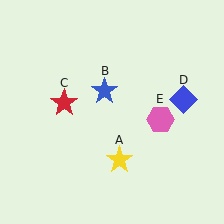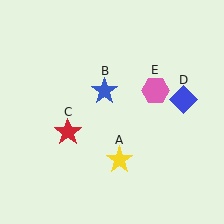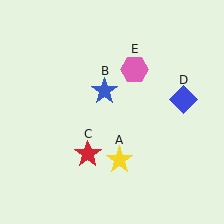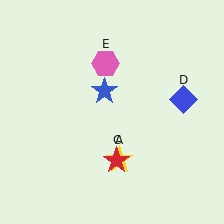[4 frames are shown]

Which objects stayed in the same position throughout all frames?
Yellow star (object A) and blue star (object B) and blue diamond (object D) remained stationary.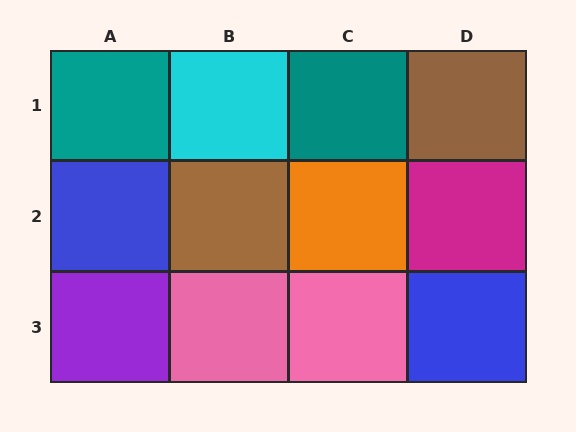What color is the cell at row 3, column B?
Pink.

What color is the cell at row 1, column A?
Teal.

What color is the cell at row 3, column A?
Purple.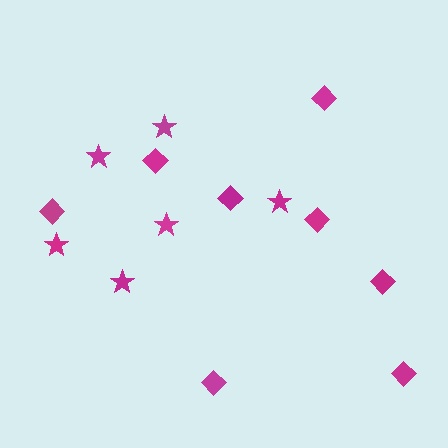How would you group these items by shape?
There are 2 groups: one group of stars (6) and one group of diamonds (8).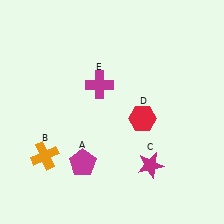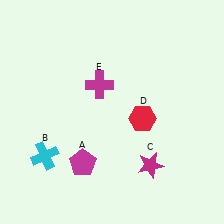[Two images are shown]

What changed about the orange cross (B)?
In Image 1, B is orange. In Image 2, it changed to cyan.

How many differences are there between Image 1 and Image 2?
There is 1 difference between the two images.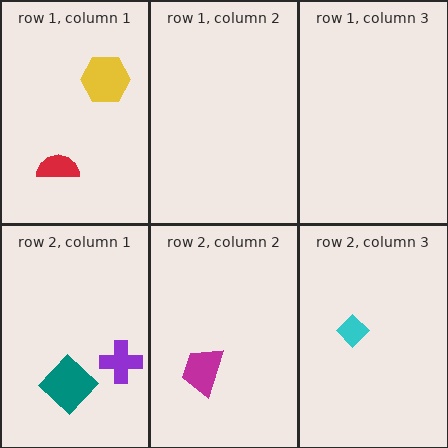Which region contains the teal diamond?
The row 2, column 1 region.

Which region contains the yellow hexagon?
The row 1, column 1 region.